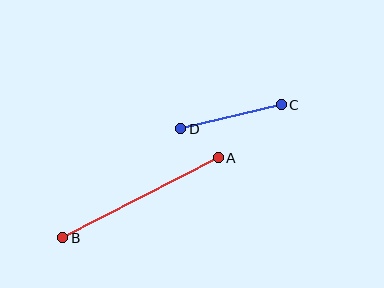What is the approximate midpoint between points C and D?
The midpoint is at approximately (231, 117) pixels.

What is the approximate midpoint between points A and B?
The midpoint is at approximately (140, 198) pixels.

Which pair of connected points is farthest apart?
Points A and B are farthest apart.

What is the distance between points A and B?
The distance is approximately 174 pixels.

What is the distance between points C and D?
The distance is approximately 103 pixels.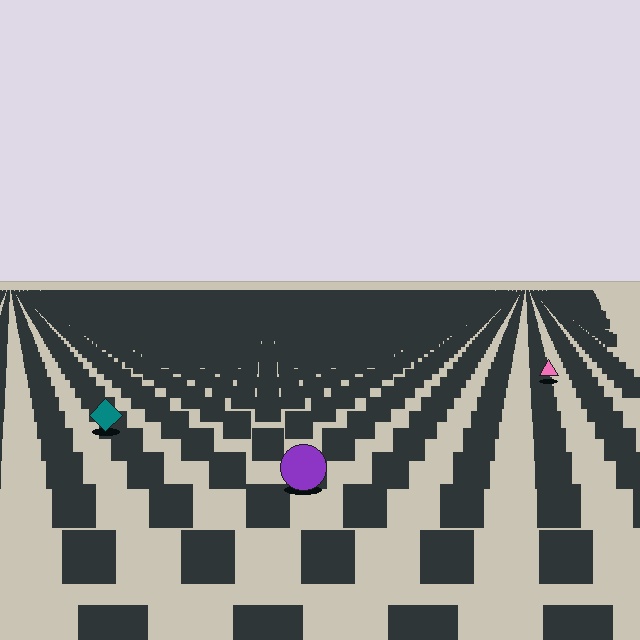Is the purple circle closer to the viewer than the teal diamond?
Yes. The purple circle is closer — you can tell from the texture gradient: the ground texture is coarser near it.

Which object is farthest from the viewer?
The pink triangle is farthest from the viewer. It appears smaller and the ground texture around it is denser.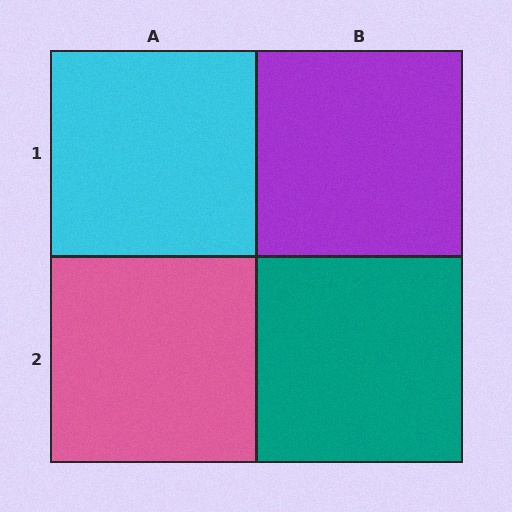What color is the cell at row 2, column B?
Teal.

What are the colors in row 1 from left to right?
Cyan, purple.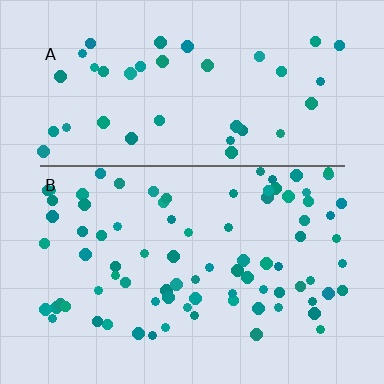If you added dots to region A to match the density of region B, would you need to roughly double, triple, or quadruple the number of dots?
Approximately double.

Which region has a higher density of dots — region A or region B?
B (the bottom).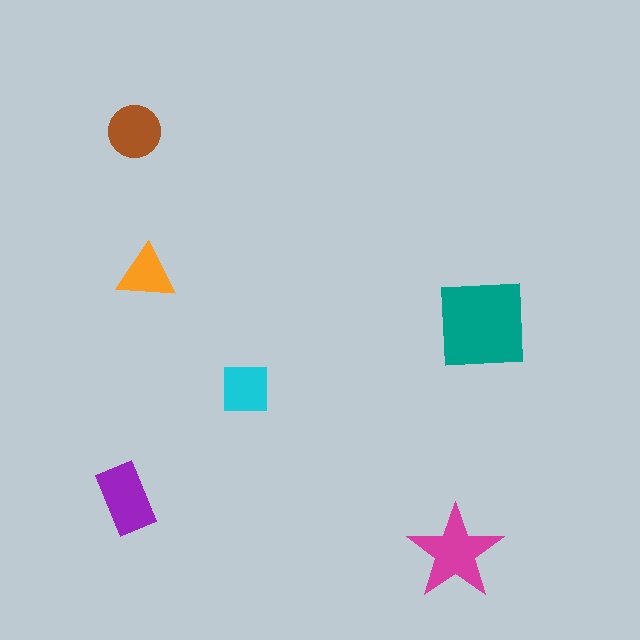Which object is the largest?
The teal square.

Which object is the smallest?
The orange triangle.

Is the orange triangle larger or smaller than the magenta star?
Smaller.